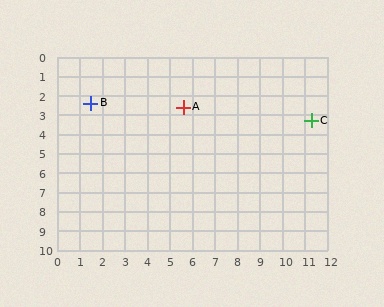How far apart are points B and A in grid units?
Points B and A are about 4.1 grid units apart.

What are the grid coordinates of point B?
Point B is at approximately (1.5, 2.4).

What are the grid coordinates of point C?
Point C is at approximately (11.3, 3.3).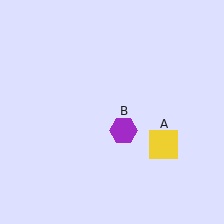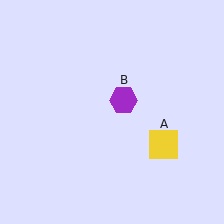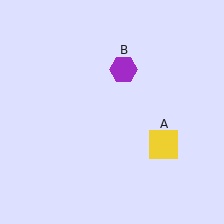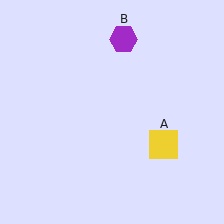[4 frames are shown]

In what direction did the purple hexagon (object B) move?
The purple hexagon (object B) moved up.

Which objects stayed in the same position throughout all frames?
Yellow square (object A) remained stationary.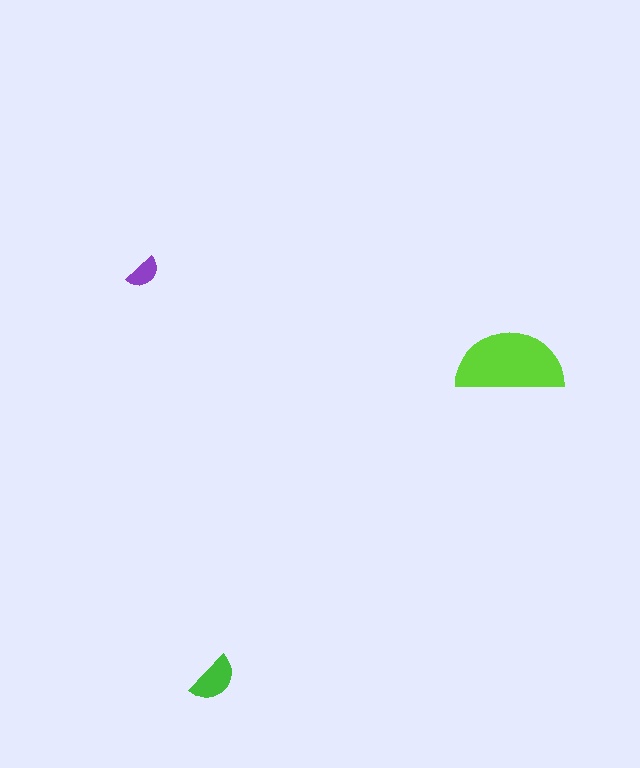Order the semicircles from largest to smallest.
the lime one, the green one, the purple one.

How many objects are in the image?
There are 3 objects in the image.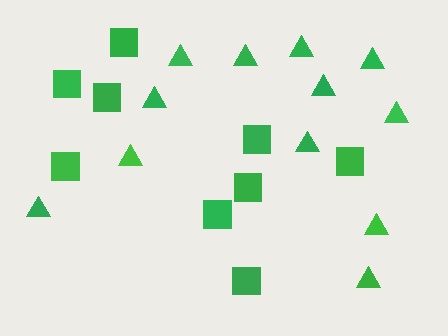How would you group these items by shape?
There are 2 groups: one group of triangles (12) and one group of squares (9).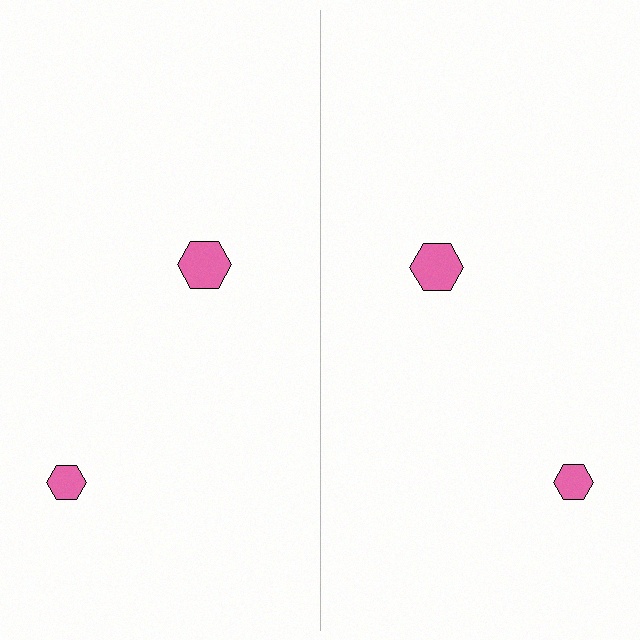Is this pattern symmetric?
Yes, this pattern has bilateral (reflection) symmetry.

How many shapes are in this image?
There are 4 shapes in this image.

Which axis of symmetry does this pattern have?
The pattern has a vertical axis of symmetry running through the center of the image.